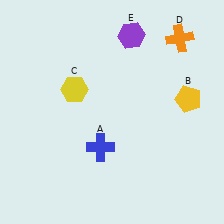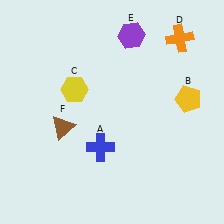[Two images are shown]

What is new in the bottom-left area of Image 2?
A brown triangle (F) was added in the bottom-left area of Image 2.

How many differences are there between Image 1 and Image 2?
There is 1 difference between the two images.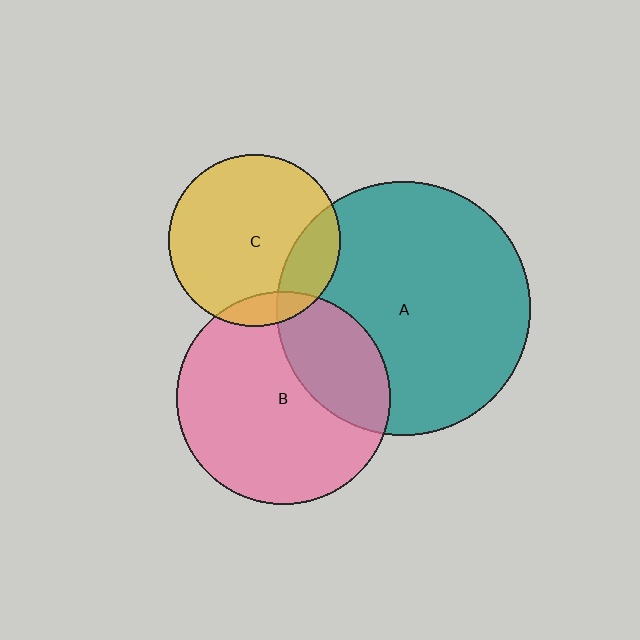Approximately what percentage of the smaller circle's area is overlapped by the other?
Approximately 30%.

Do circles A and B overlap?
Yes.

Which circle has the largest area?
Circle A (teal).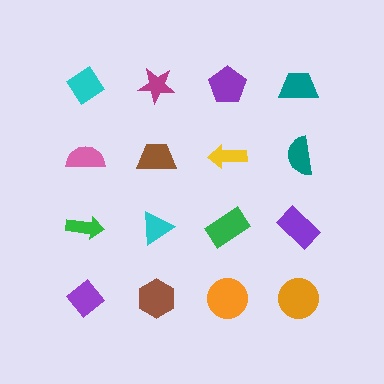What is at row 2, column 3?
A yellow arrow.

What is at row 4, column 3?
An orange circle.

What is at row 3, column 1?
A green arrow.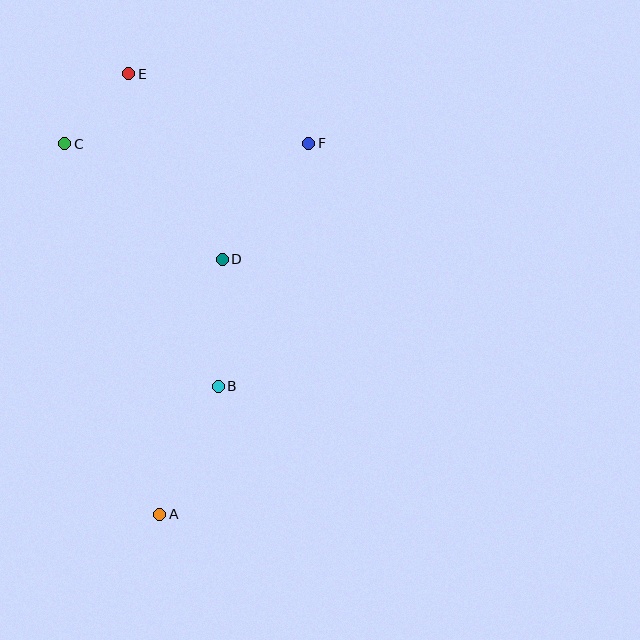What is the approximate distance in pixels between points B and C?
The distance between B and C is approximately 287 pixels.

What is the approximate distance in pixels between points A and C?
The distance between A and C is approximately 382 pixels.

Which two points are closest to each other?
Points C and E are closest to each other.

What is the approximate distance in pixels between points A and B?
The distance between A and B is approximately 141 pixels.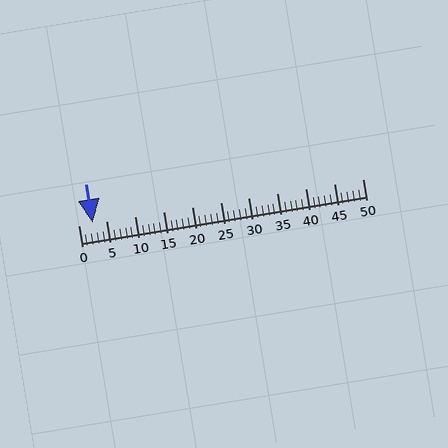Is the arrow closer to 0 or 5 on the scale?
The arrow is closer to 5.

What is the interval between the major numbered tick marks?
The major tick marks are spaced 5 units apart.